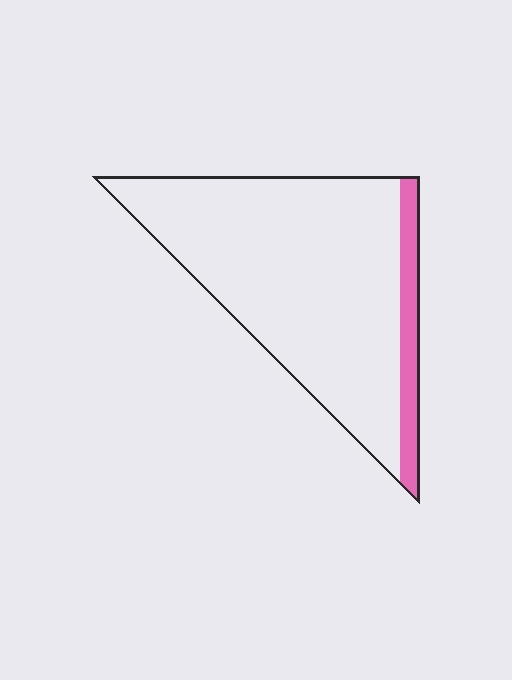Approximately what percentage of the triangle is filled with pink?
Approximately 10%.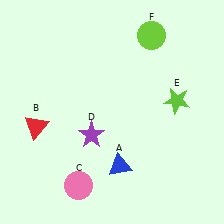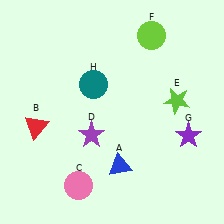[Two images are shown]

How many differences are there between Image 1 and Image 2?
There are 2 differences between the two images.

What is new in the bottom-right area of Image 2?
A purple star (G) was added in the bottom-right area of Image 2.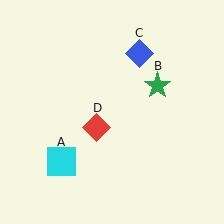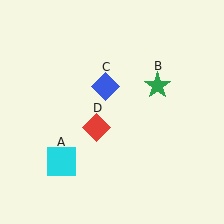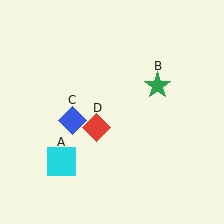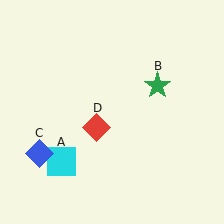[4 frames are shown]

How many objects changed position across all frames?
1 object changed position: blue diamond (object C).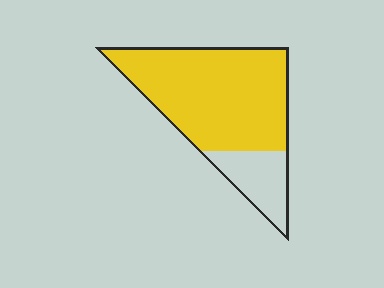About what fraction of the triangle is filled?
About four fifths (4/5).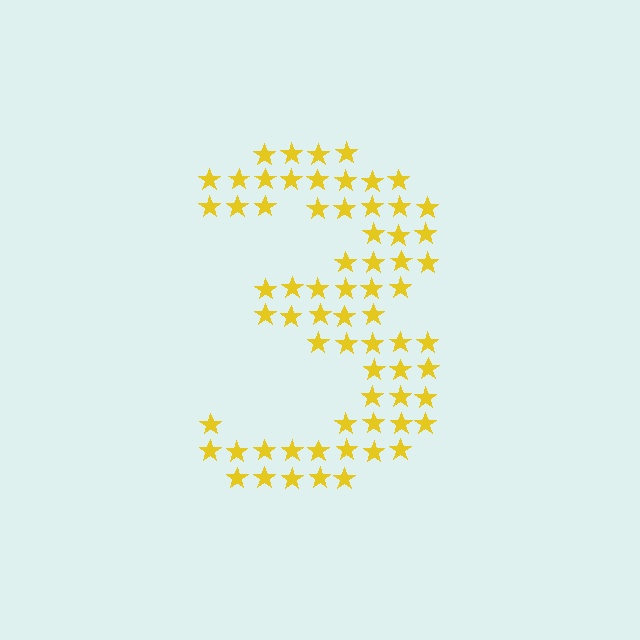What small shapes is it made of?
It is made of small stars.